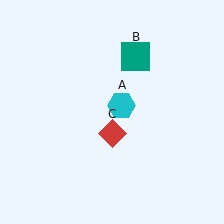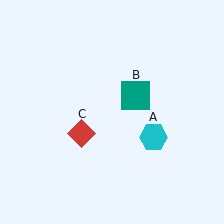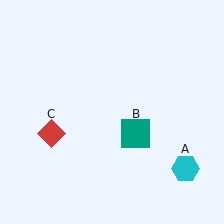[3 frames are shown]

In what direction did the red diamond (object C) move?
The red diamond (object C) moved left.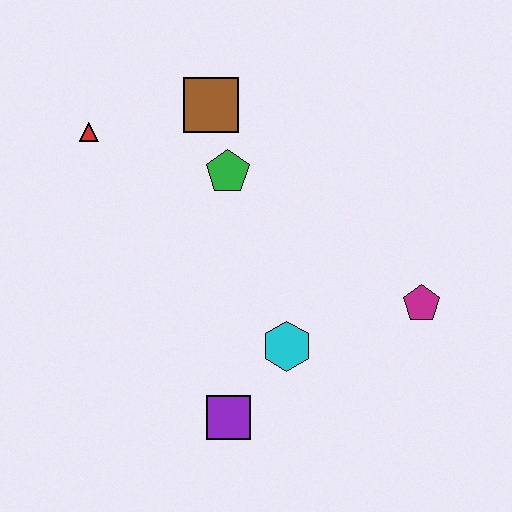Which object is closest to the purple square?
The cyan hexagon is closest to the purple square.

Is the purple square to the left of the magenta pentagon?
Yes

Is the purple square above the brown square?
No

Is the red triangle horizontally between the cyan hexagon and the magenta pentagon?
No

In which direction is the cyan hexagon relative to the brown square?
The cyan hexagon is below the brown square.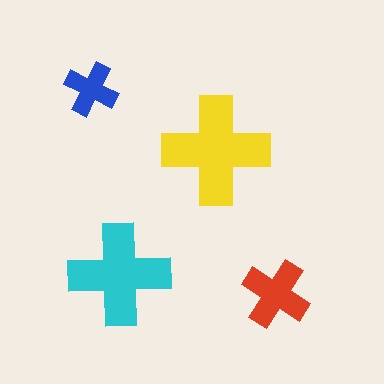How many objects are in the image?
There are 4 objects in the image.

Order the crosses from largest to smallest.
the yellow one, the cyan one, the red one, the blue one.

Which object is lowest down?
The red cross is bottommost.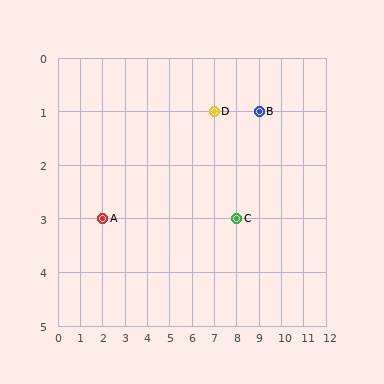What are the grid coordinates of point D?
Point D is at grid coordinates (7, 1).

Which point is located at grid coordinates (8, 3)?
Point C is at (8, 3).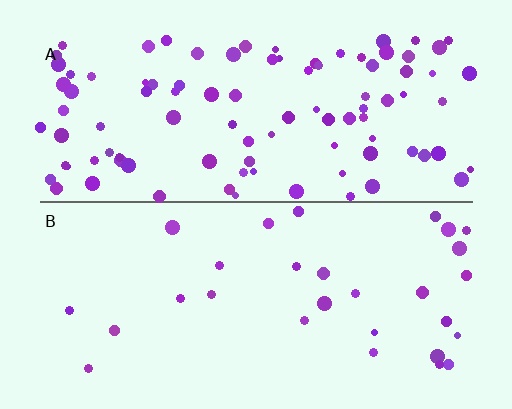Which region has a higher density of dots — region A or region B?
A (the top).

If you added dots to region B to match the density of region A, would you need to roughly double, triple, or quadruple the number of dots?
Approximately triple.